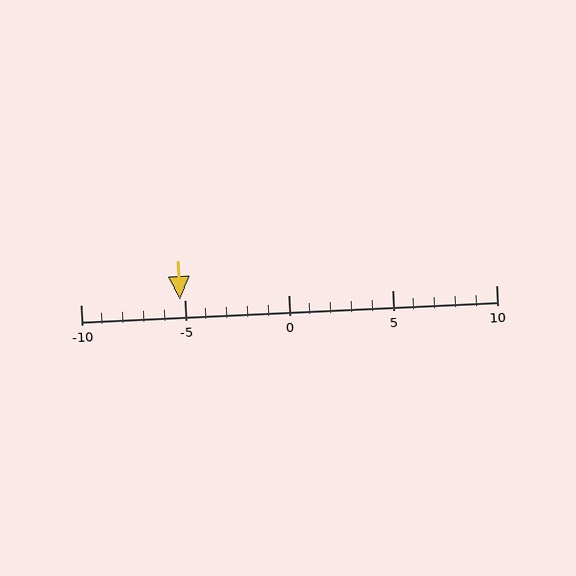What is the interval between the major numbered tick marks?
The major tick marks are spaced 5 units apart.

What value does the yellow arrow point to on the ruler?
The yellow arrow points to approximately -5.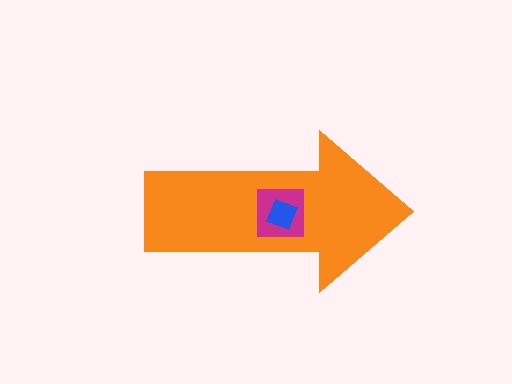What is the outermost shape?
The orange arrow.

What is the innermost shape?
The blue diamond.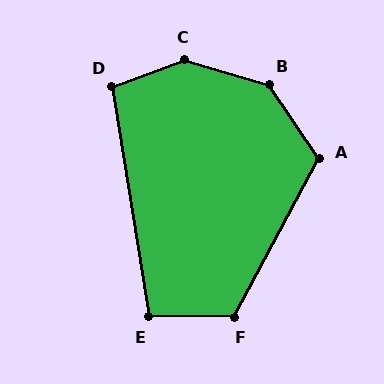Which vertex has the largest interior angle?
C, at approximately 143 degrees.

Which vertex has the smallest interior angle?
E, at approximately 99 degrees.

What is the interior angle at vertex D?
Approximately 101 degrees (obtuse).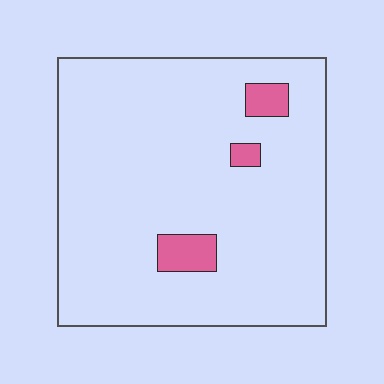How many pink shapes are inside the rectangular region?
3.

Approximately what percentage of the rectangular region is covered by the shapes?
Approximately 5%.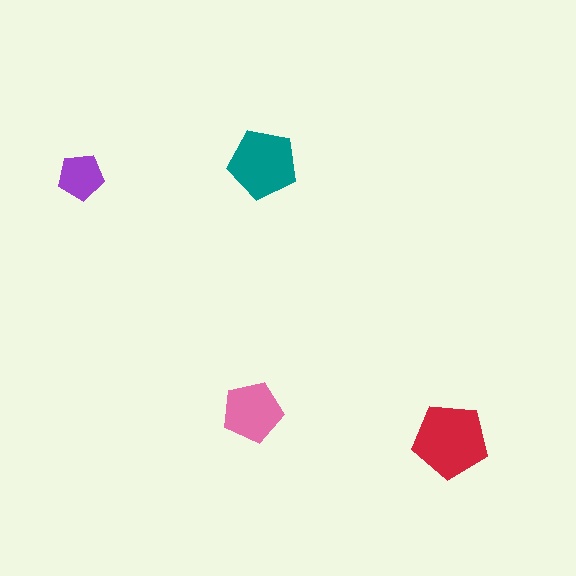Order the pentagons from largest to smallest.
the red one, the teal one, the pink one, the purple one.